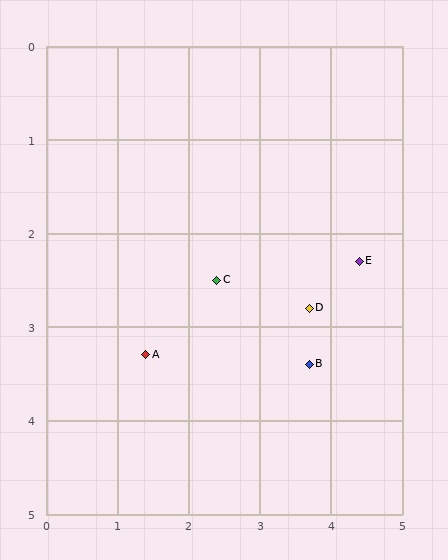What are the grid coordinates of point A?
Point A is at approximately (1.4, 3.3).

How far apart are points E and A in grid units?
Points E and A are about 3.2 grid units apart.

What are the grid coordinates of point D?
Point D is at approximately (3.7, 2.8).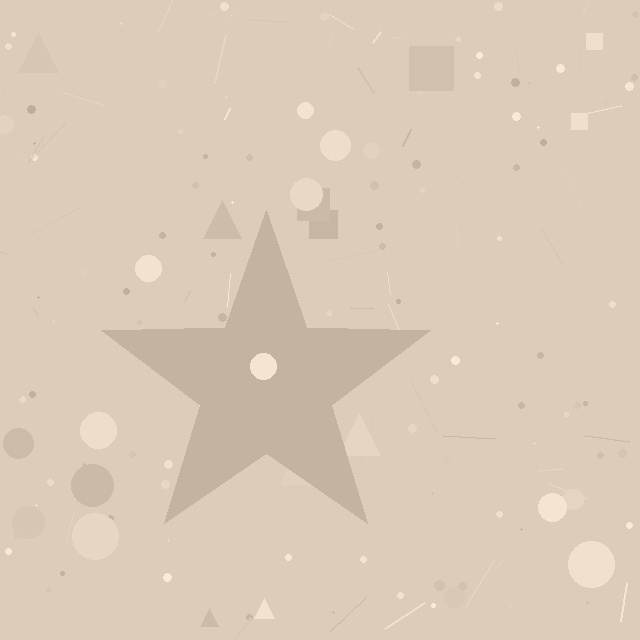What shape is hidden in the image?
A star is hidden in the image.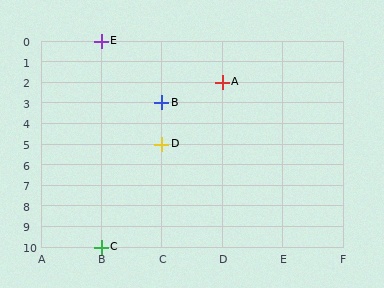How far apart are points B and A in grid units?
Points B and A are 1 column and 1 row apart (about 1.4 grid units diagonally).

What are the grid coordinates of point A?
Point A is at grid coordinates (D, 2).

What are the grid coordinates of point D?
Point D is at grid coordinates (C, 5).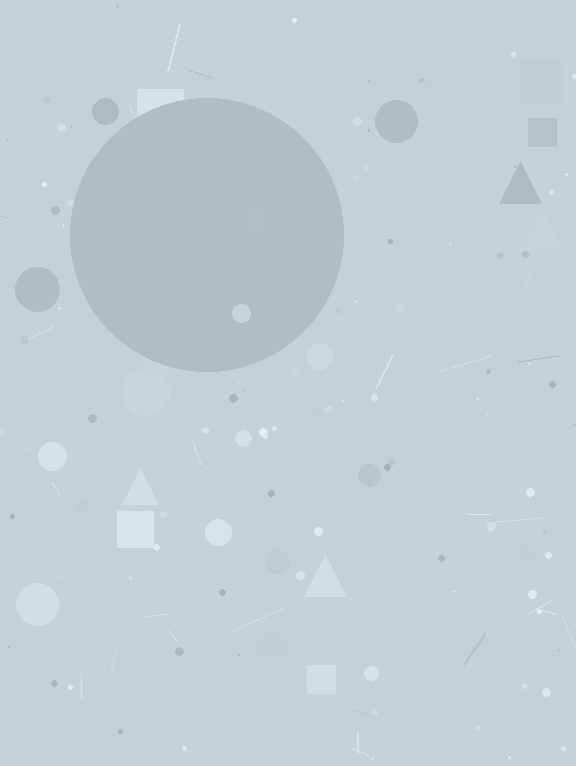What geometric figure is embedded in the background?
A circle is embedded in the background.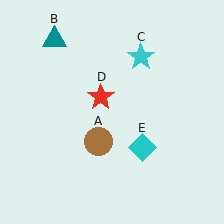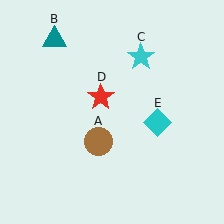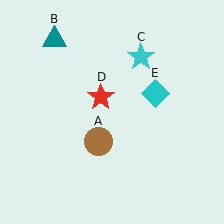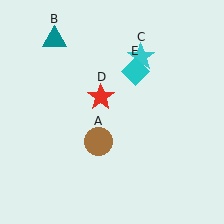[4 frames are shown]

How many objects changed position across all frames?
1 object changed position: cyan diamond (object E).